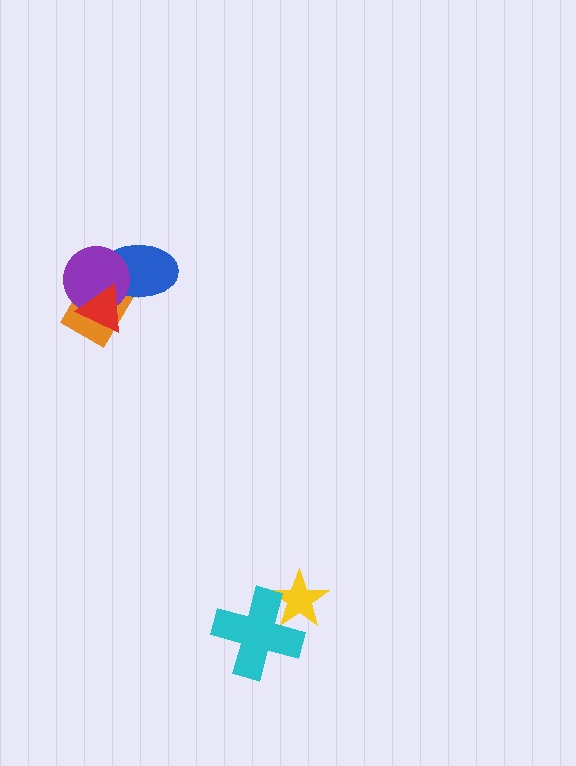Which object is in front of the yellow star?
The cyan cross is in front of the yellow star.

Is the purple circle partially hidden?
Yes, it is partially covered by another shape.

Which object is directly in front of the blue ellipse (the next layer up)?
The purple circle is directly in front of the blue ellipse.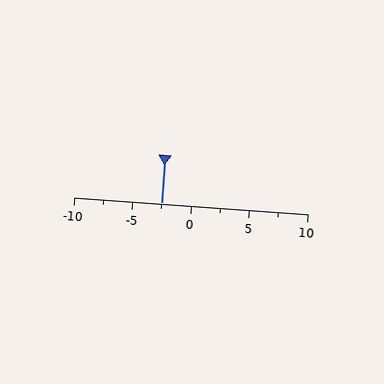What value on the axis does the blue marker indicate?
The marker indicates approximately -2.5.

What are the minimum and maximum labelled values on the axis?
The axis runs from -10 to 10.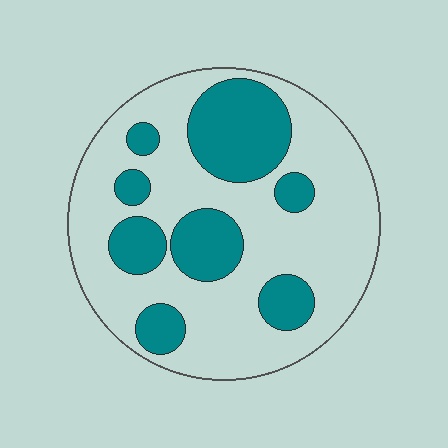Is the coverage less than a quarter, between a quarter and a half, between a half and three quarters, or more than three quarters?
Between a quarter and a half.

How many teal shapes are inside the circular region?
8.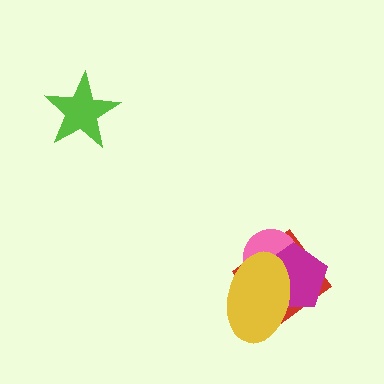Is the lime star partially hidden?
No, no other shape covers it.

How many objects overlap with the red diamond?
3 objects overlap with the red diamond.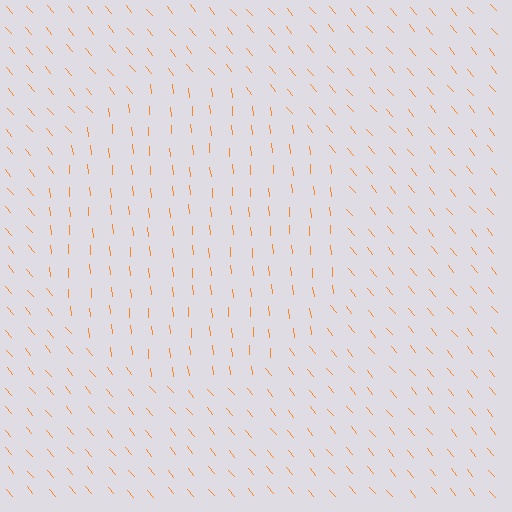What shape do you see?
I see a circle.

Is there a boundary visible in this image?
Yes, there is a texture boundary formed by a change in line orientation.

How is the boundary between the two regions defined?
The boundary is defined purely by a change in line orientation (approximately 35 degrees difference). All lines are the same color and thickness.